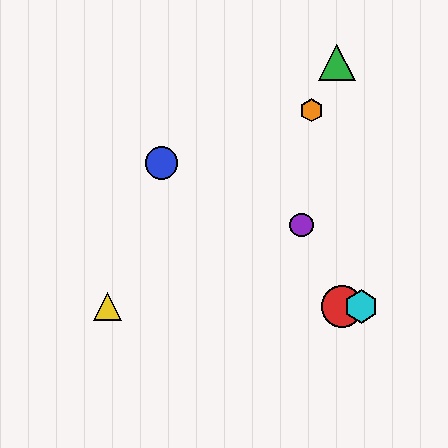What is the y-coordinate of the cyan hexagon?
The cyan hexagon is at y≈306.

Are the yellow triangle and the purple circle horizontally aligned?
No, the yellow triangle is at y≈306 and the purple circle is at y≈225.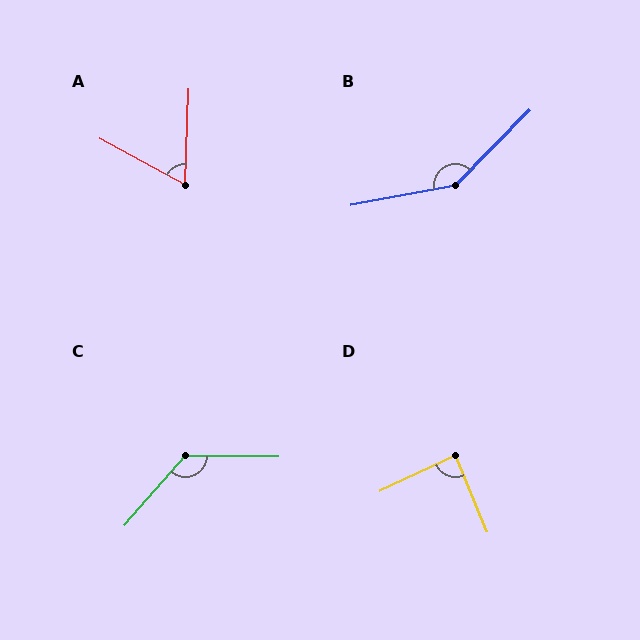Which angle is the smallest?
A, at approximately 64 degrees.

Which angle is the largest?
B, at approximately 145 degrees.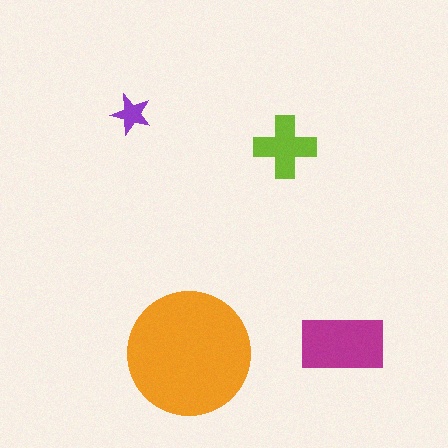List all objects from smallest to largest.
The purple star, the lime cross, the magenta rectangle, the orange circle.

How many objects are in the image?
There are 4 objects in the image.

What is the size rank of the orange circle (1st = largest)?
1st.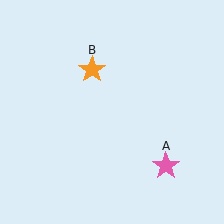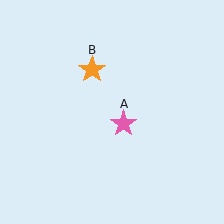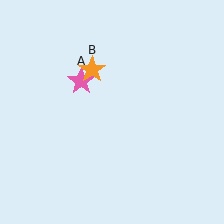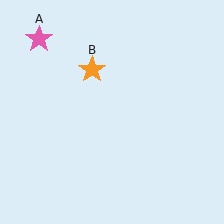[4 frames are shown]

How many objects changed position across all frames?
1 object changed position: pink star (object A).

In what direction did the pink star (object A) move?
The pink star (object A) moved up and to the left.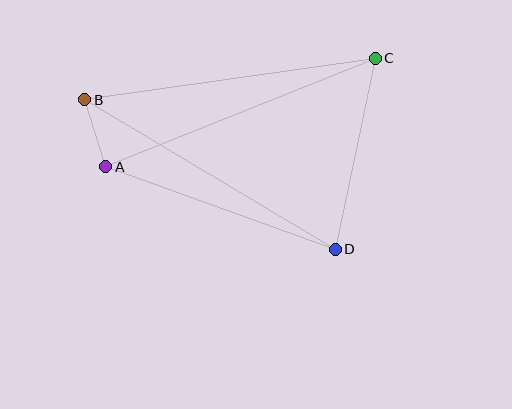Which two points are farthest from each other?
Points B and C are farthest from each other.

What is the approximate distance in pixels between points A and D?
The distance between A and D is approximately 244 pixels.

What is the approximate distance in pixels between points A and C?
The distance between A and C is approximately 291 pixels.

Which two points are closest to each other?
Points A and B are closest to each other.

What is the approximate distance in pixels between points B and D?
The distance between B and D is approximately 292 pixels.